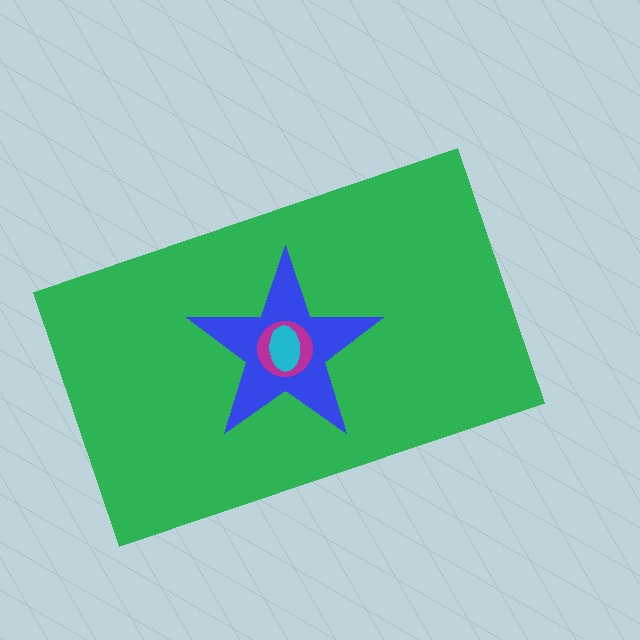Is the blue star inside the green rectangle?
Yes.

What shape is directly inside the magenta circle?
The cyan ellipse.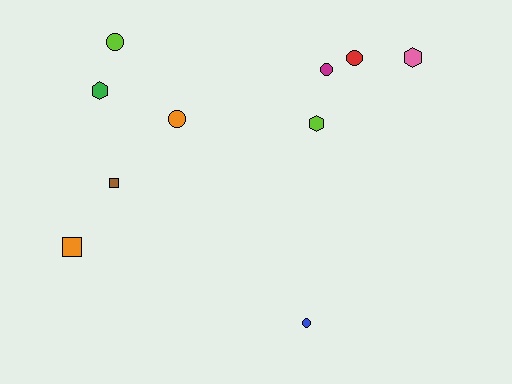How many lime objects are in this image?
There are 2 lime objects.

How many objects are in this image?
There are 10 objects.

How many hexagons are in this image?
There are 3 hexagons.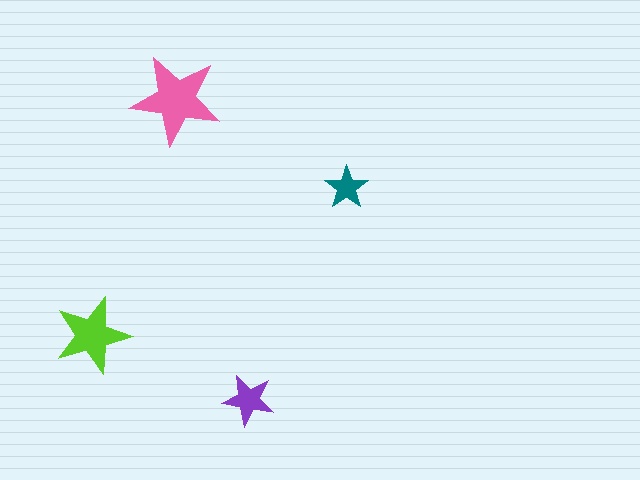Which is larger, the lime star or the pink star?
The pink one.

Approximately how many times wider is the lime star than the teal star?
About 1.5 times wider.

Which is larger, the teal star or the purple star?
The purple one.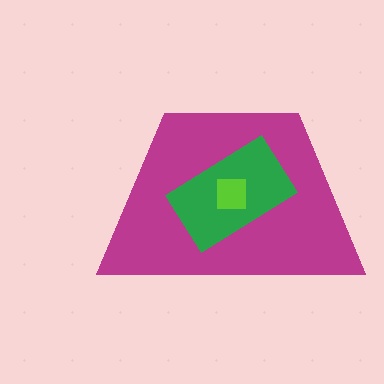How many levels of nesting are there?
3.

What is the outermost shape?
The magenta trapezoid.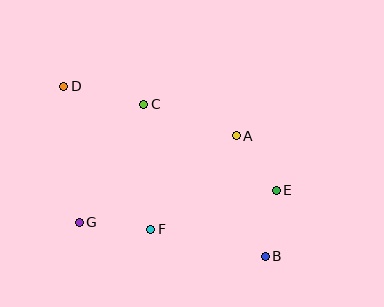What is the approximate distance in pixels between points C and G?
The distance between C and G is approximately 135 pixels.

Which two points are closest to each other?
Points B and E are closest to each other.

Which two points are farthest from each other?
Points B and D are farthest from each other.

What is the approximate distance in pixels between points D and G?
The distance between D and G is approximately 137 pixels.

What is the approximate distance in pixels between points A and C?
The distance between A and C is approximately 98 pixels.